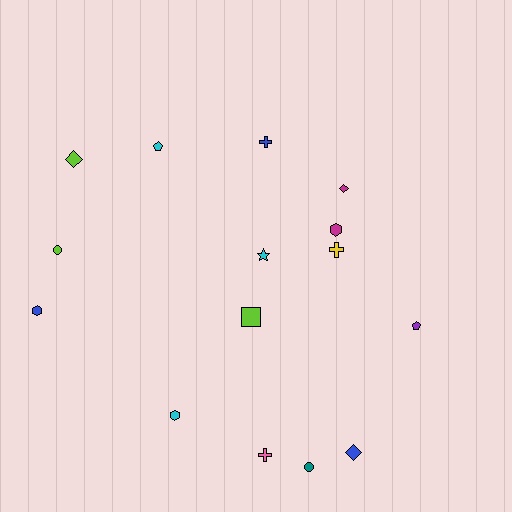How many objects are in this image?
There are 15 objects.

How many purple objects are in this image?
There is 1 purple object.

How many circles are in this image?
There are 2 circles.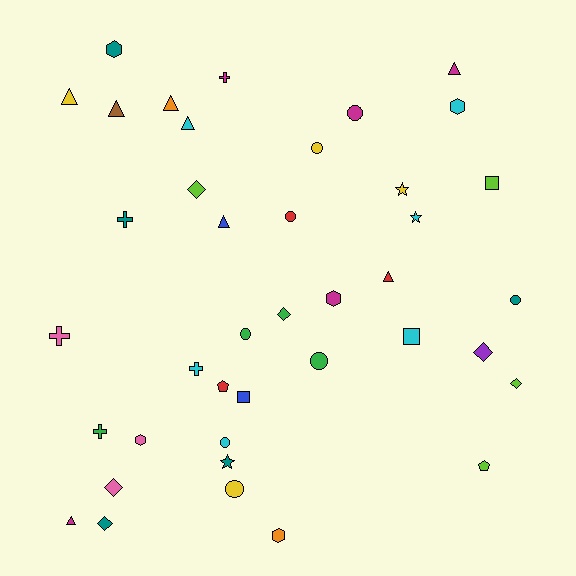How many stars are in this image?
There are 3 stars.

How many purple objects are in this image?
There is 1 purple object.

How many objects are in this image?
There are 40 objects.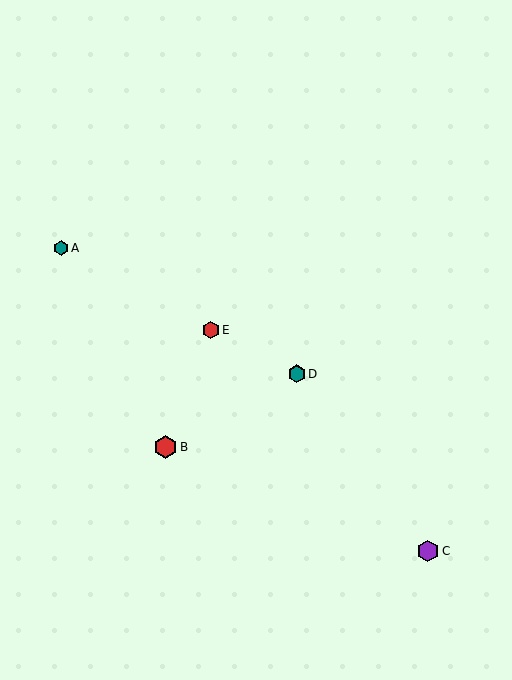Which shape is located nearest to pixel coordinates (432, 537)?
The purple hexagon (labeled C) at (428, 551) is nearest to that location.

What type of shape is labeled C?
Shape C is a purple hexagon.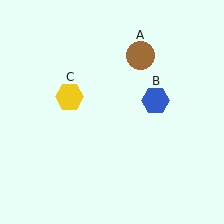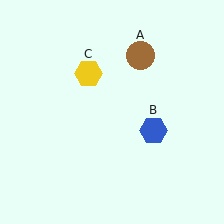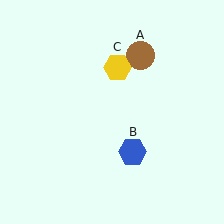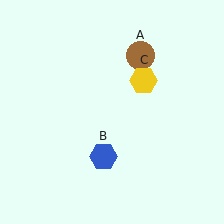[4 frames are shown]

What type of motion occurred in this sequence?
The blue hexagon (object B), yellow hexagon (object C) rotated clockwise around the center of the scene.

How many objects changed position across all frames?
2 objects changed position: blue hexagon (object B), yellow hexagon (object C).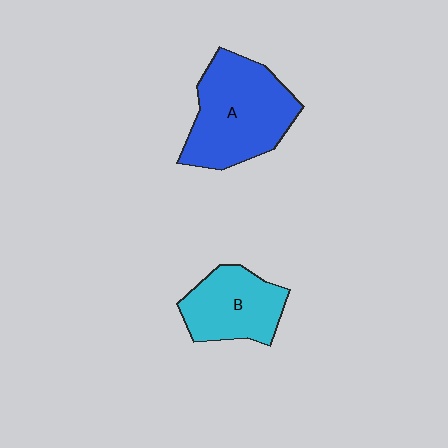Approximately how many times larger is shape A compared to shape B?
Approximately 1.5 times.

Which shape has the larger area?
Shape A (blue).